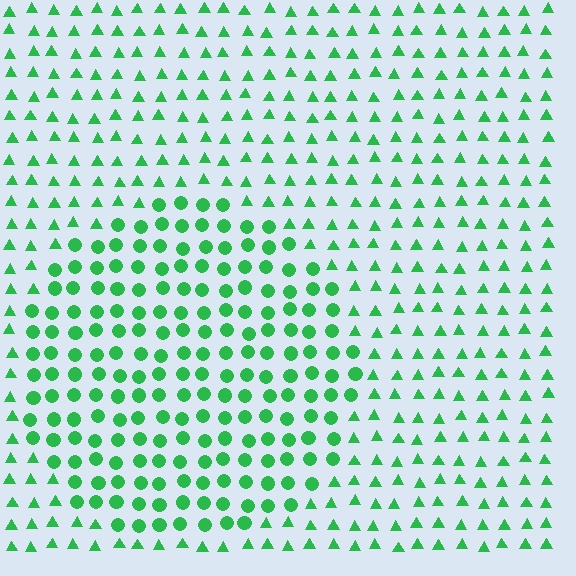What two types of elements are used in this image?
The image uses circles inside the circle region and triangles outside it.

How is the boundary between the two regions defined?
The boundary is defined by a change in element shape: circles inside vs. triangles outside. All elements share the same color and spacing.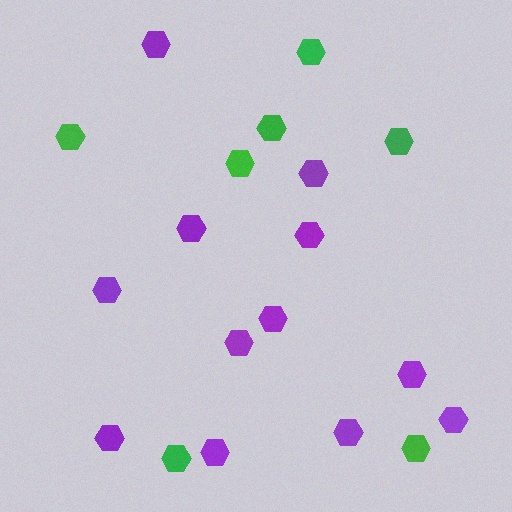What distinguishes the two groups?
There are 2 groups: one group of purple hexagons (12) and one group of green hexagons (7).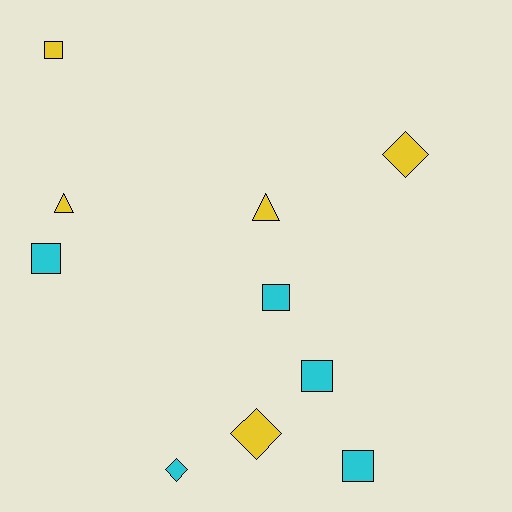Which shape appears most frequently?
Square, with 5 objects.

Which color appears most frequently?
Cyan, with 5 objects.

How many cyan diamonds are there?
There is 1 cyan diamond.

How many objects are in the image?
There are 10 objects.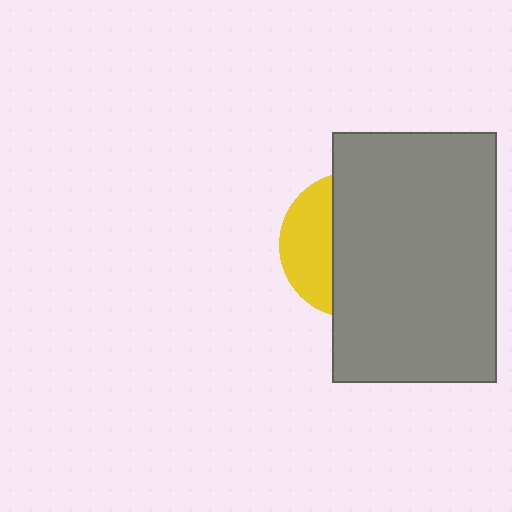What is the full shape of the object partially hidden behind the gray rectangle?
The partially hidden object is a yellow circle.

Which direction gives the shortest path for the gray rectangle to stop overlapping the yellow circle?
Moving right gives the shortest separation.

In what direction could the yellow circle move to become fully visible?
The yellow circle could move left. That would shift it out from behind the gray rectangle entirely.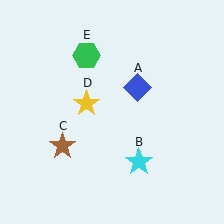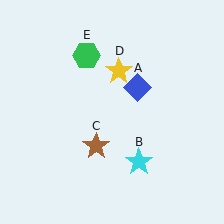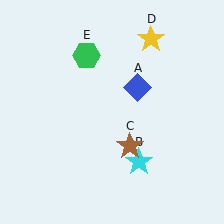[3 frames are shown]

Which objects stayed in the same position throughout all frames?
Blue diamond (object A) and cyan star (object B) and green hexagon (object E) remained stationary.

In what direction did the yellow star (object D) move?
The yellow star (object D) moved up and to the right.